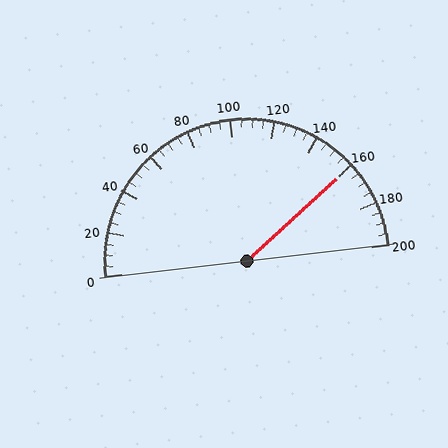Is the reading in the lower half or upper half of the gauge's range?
The reading is in the upper half of the range (0 to 200).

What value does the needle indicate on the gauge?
The needle indicates approximately 160.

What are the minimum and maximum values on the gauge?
The gauge ranges from 0 to 200.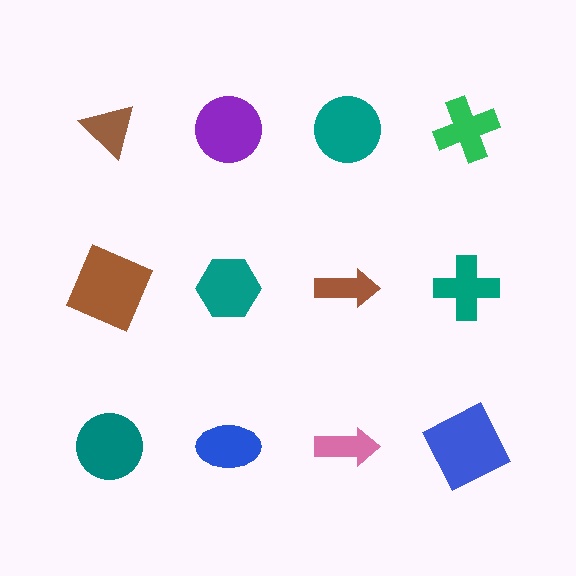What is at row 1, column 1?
A brown triangle.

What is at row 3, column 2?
A blue ellipse.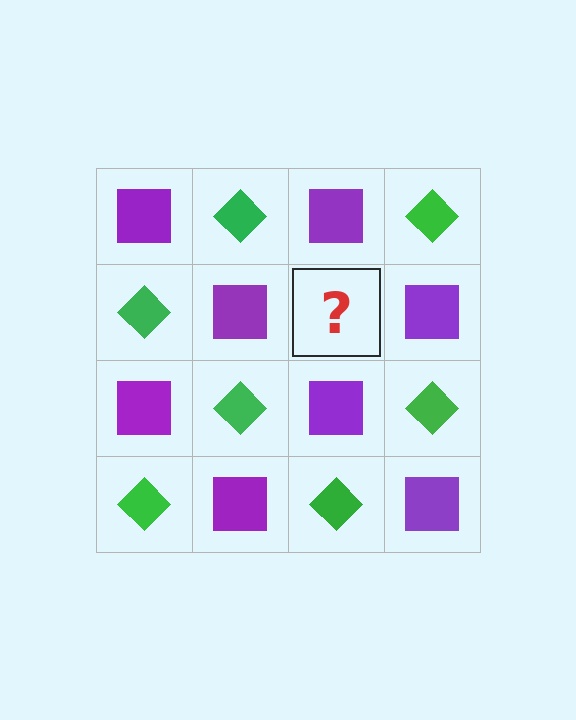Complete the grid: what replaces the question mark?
The question mark should be replaced with a green diamond.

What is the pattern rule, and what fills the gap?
The rule is that it alternates purple square and green diamond in a checkerboard pattern. The gap should be filled with a green diamond.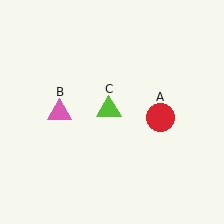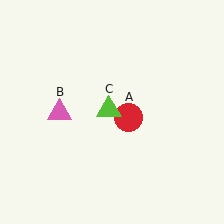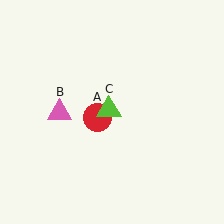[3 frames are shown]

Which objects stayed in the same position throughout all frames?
Pink triangle (object B) and lime triangle (object C) remained stationary.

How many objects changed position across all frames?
1 object changed position: red circle (object A).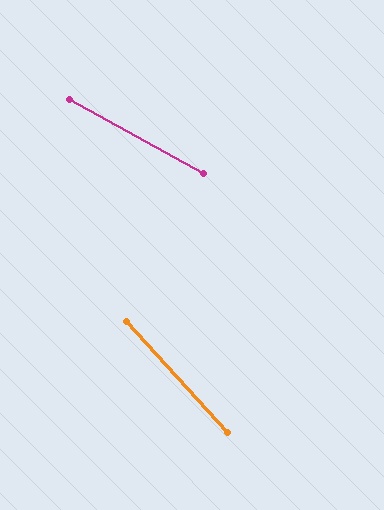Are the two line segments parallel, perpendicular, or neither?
Neither parallel nor perpendicular — they differ by about 19°.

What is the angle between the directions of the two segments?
Approximately 19 degrees.